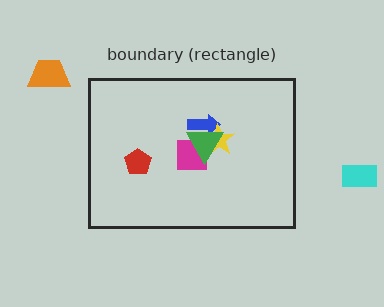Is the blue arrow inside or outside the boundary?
Inside.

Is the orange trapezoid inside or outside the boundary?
Outside.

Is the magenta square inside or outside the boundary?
Inside.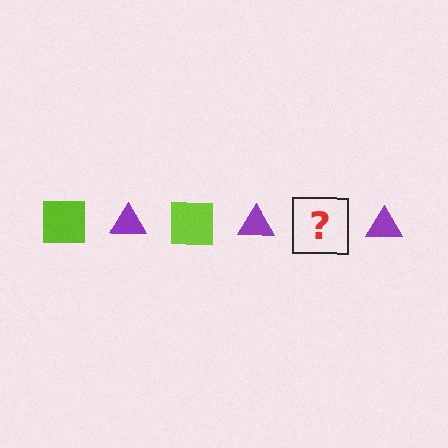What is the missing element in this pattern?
The missing element is a lime square.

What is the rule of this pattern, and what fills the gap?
The rule is that the pattern alternates between lime square and purple triangle. The gap should be filled with a lime square.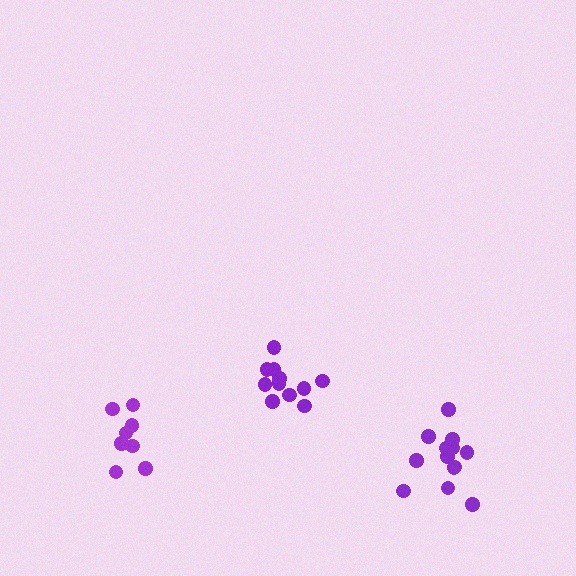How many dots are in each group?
Group 1: 11 dots, Group 2: 8 dots, Group 3: 13 dots (32 total).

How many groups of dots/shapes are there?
There are 3 groups.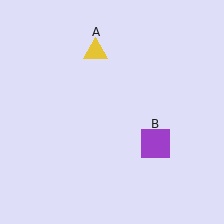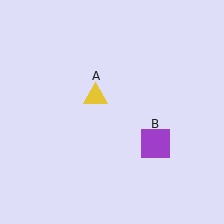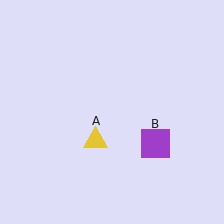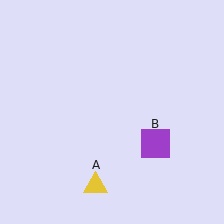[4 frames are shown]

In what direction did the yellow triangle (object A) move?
The yellow triangle (object A) moved down.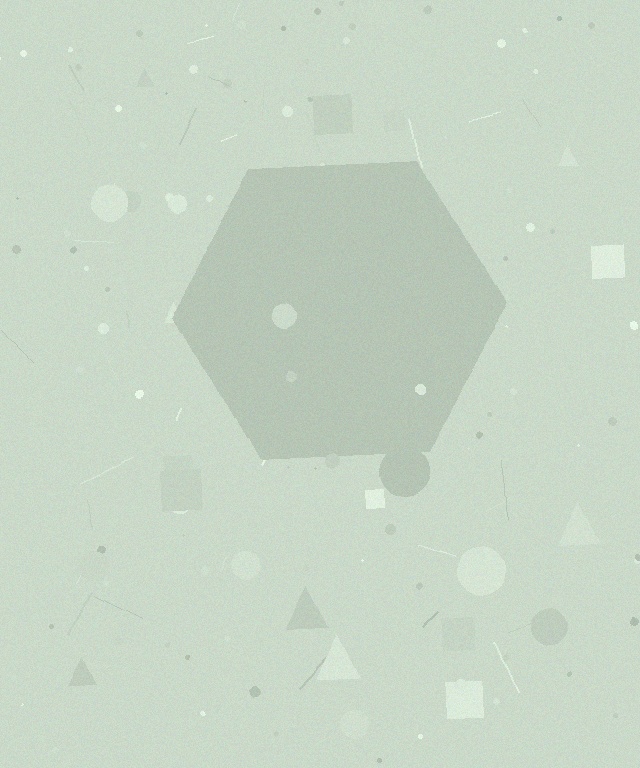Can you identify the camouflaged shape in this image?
The camouflaged shape is a hexagon.